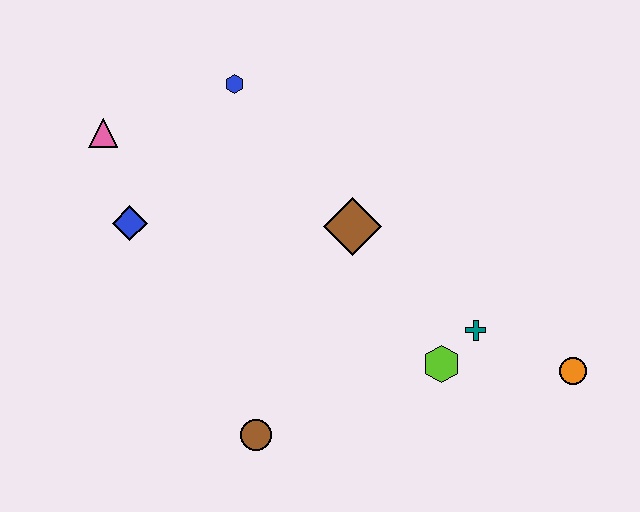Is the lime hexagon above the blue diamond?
No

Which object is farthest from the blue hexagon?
The orange circle is farthest from the blue hexagon.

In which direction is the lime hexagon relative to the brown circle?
The lime hexagon is to the right of the brown circle.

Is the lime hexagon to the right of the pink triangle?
Yes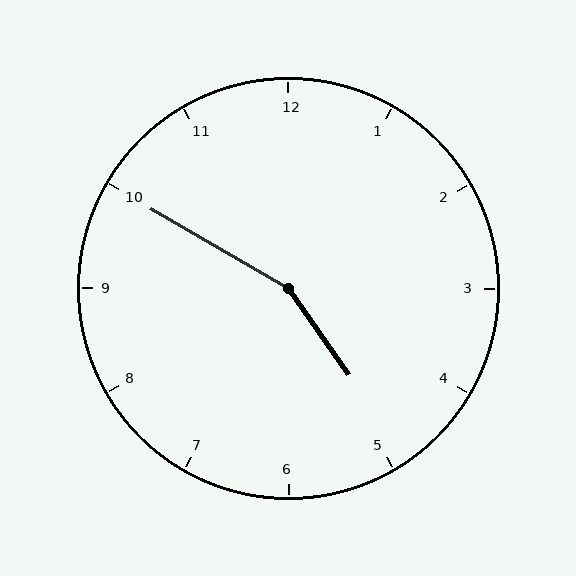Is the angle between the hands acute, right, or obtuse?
It is obtuse.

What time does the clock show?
4:50.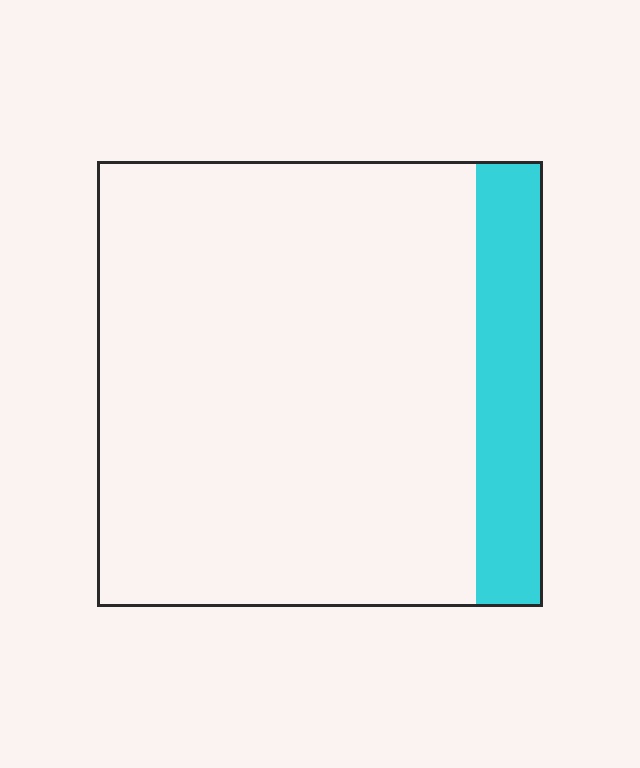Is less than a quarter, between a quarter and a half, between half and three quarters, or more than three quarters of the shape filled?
Less than a quarter.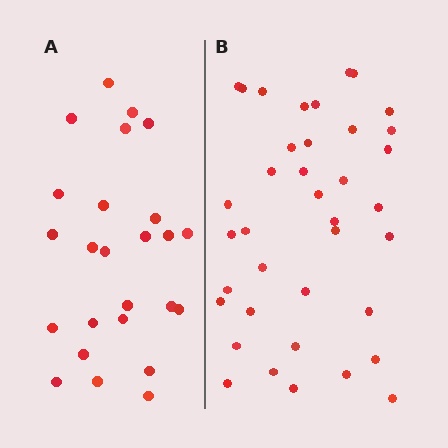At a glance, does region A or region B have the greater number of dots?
Region B (the right region) has more dots.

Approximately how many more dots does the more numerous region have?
Region B has approximately 15 more dots than region A.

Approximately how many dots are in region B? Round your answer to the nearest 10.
About 40 dots. (The exact count is 38, which rounds to 40.)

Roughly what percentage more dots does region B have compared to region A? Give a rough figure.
About 50% more.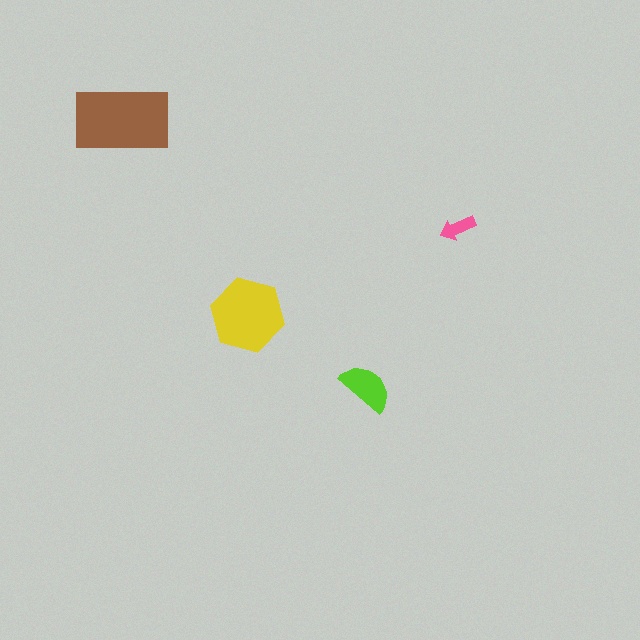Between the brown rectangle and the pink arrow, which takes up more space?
The brown rectangle.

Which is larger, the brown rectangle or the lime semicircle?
The brown rectangle.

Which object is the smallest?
The pink arrow.